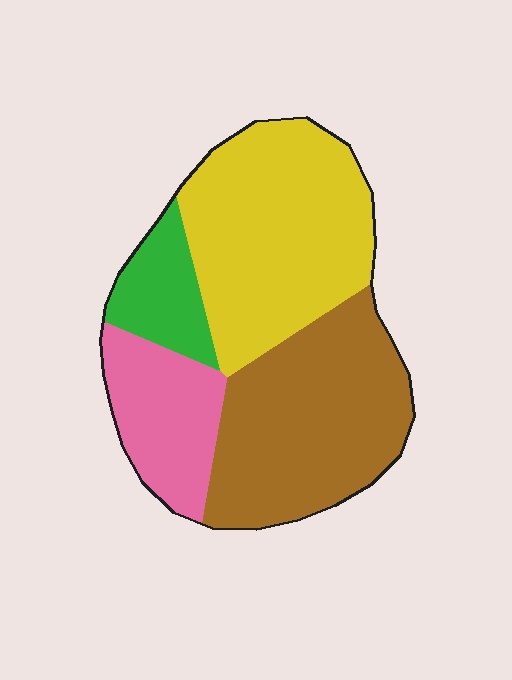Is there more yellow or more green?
Yellow.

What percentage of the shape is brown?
Brown covers around 35% of the shape.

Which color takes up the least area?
Green, at roughly 10%.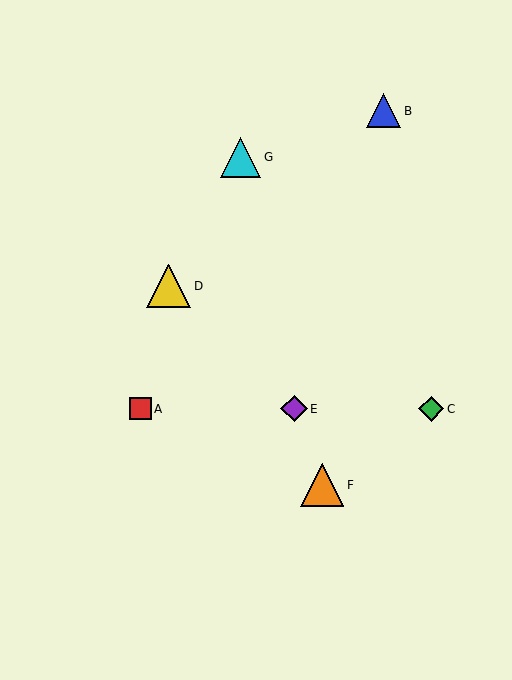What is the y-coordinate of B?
Object B is at y≈111.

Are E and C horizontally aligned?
Yes, both are at y≈409.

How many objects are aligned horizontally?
3 objects (A, C, E) are aligned horizontally.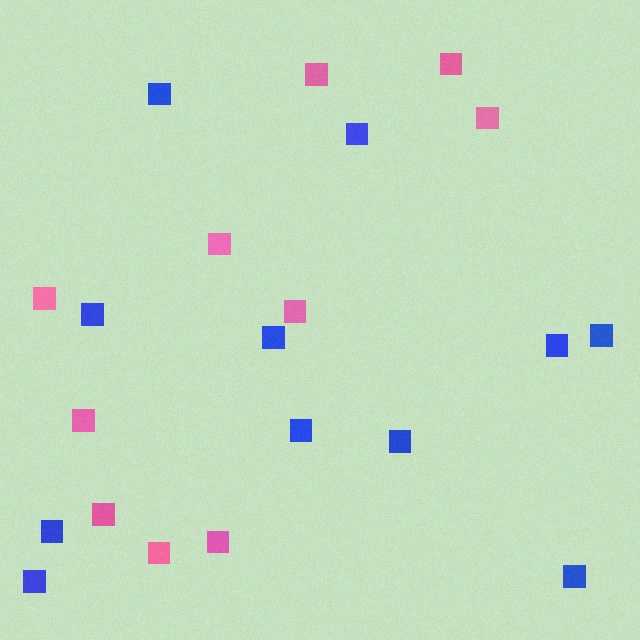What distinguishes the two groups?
There are 2 groups: one group of pink squares (10) and one group of blue squares (11).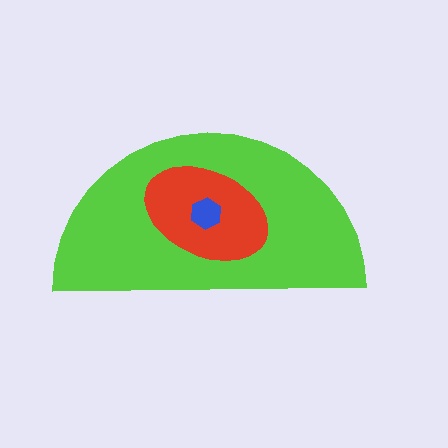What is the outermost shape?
The lime semicircle.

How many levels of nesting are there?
3.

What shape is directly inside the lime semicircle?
The red ellipse.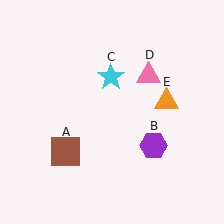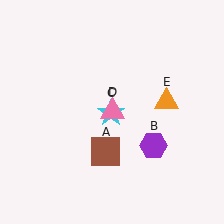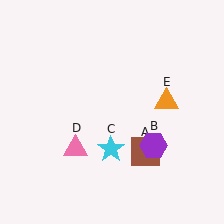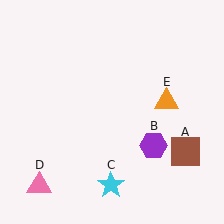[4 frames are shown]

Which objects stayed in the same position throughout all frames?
Purple hexagon (object B) and orange triangle (object E) remained stationary.